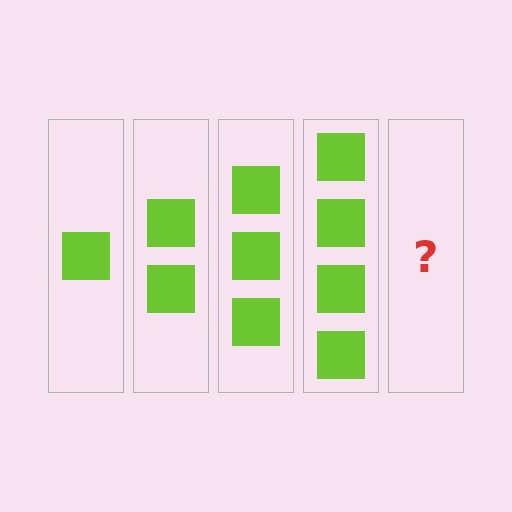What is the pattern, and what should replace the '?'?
The pattern is that each step adds one more square. The '?' should be 5 squares.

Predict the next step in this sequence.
The next step is 5 squares.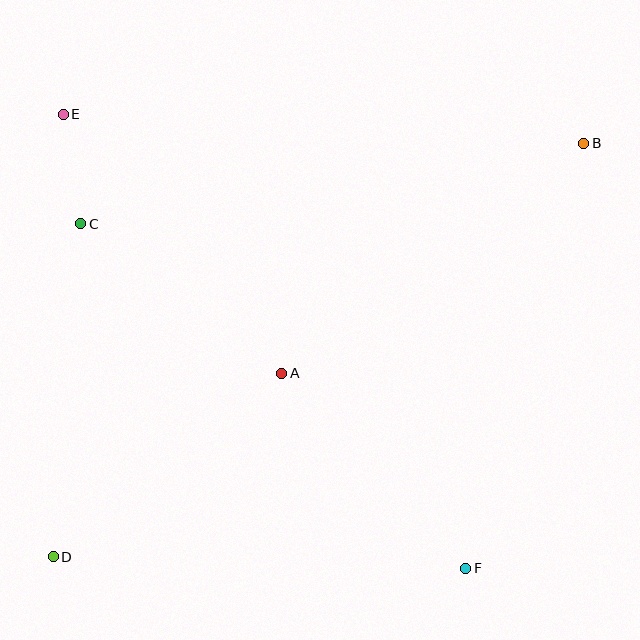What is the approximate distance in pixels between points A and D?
The distance between A and D is approximately 293 pixels.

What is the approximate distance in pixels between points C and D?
The distance between C and D is approximately 334 pixels.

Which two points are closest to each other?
Points C and E are closest to each other.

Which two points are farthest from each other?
Points B and D are farthest from each other.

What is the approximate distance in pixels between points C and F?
The distance between C and F is approximately 517 pixels.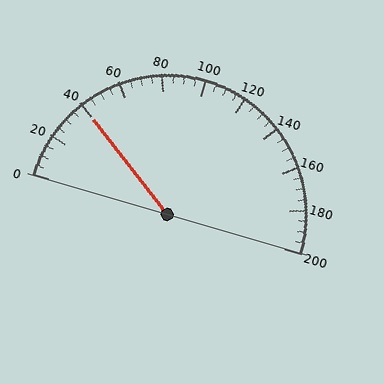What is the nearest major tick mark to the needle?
The nearest major tick mark is 40.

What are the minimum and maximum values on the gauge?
The gauge ranges from 0 to 200.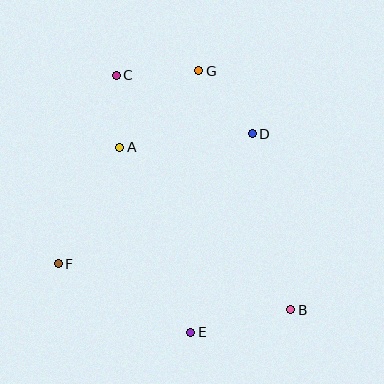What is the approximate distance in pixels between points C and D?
The distance between C and D is approximately 148 pixels.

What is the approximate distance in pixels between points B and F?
The distance between B and F is approximately 237 pixels.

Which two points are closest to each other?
Points A and C are closest to each other.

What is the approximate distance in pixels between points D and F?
The distance between D and F is approximately 234 pixels.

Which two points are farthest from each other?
Points B and C are farthest from each other.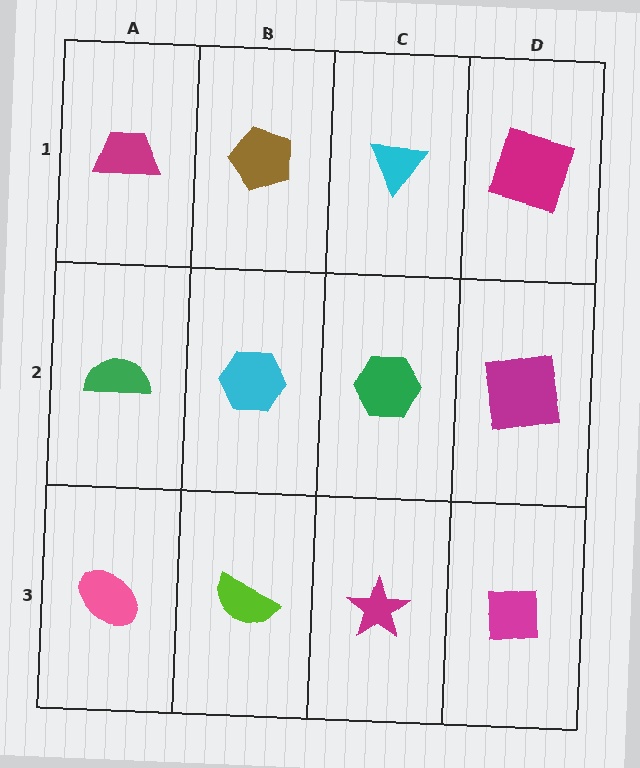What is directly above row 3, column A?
A green semicircle.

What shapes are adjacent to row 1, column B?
A cyan hexagon (row 2, column B), a magenta trapezoid (row 1, column A), a cyan triangle (row 1, column C).